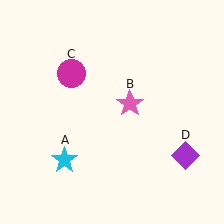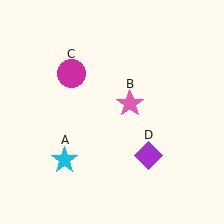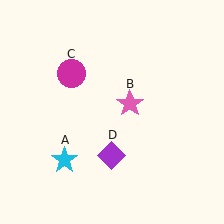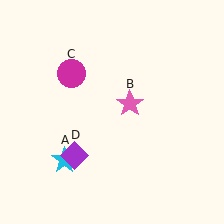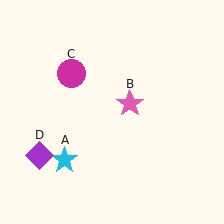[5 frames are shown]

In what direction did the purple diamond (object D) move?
The purple diamond (object D) moved left.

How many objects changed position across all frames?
1 object changed position: purple diamond (object D).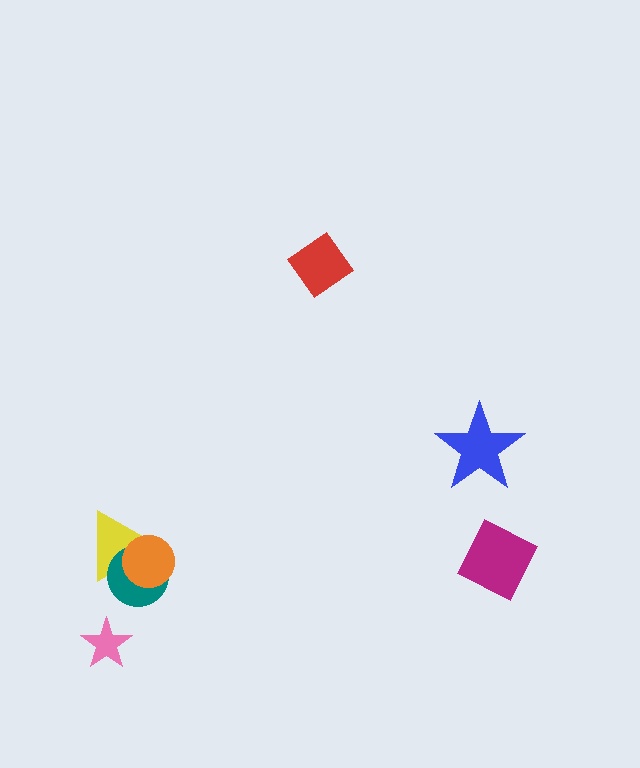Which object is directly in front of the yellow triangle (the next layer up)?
The teal circle is directly in front of the yellow triangle.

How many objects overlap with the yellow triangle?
2 objects overlap with the yellow triangle.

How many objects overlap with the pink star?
0 objects overlap with the pink star.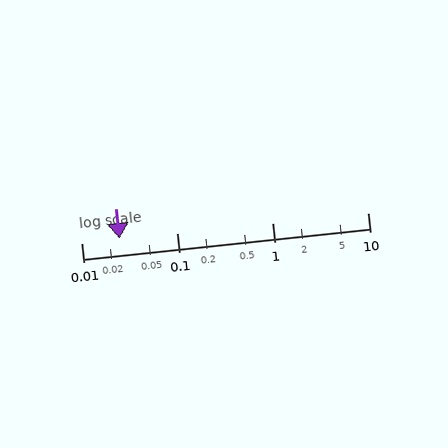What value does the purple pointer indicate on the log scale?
The pointer indicates approximately 0.025.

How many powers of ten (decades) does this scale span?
The scale spans 3 decades, from 0.01 to 10.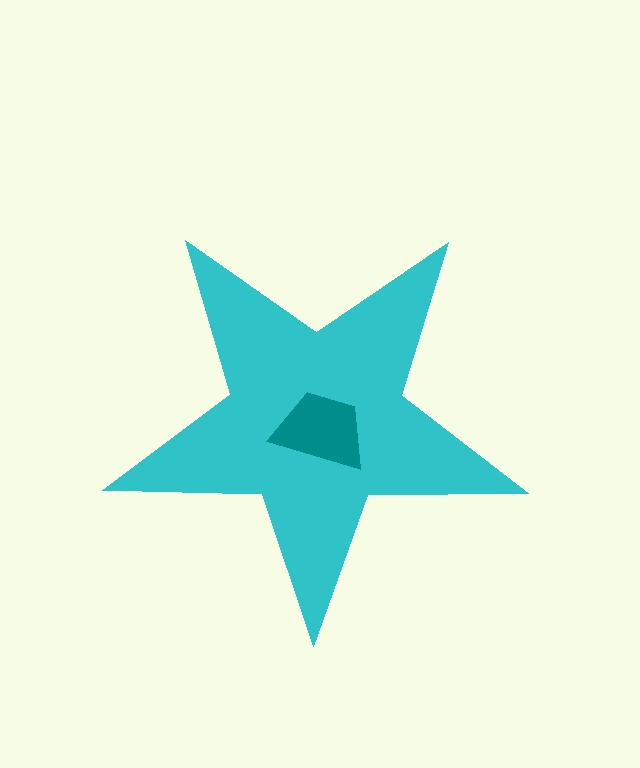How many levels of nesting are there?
2.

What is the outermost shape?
The cyan star.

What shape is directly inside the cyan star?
The teal trapezoid.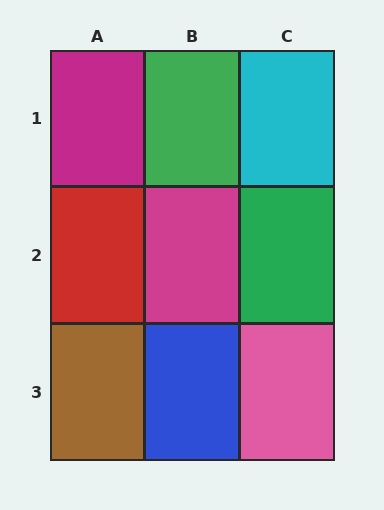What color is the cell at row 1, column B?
Green.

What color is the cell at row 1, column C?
Cyan.